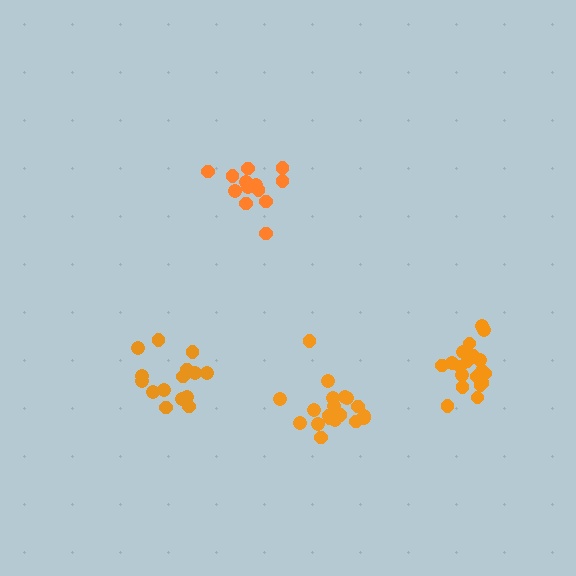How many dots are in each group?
Group 1: 19 dots, Group 2: 19 dots, Group 3: 13 dots, Group 4: 15 dots (66 total).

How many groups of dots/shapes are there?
There are 4 groups.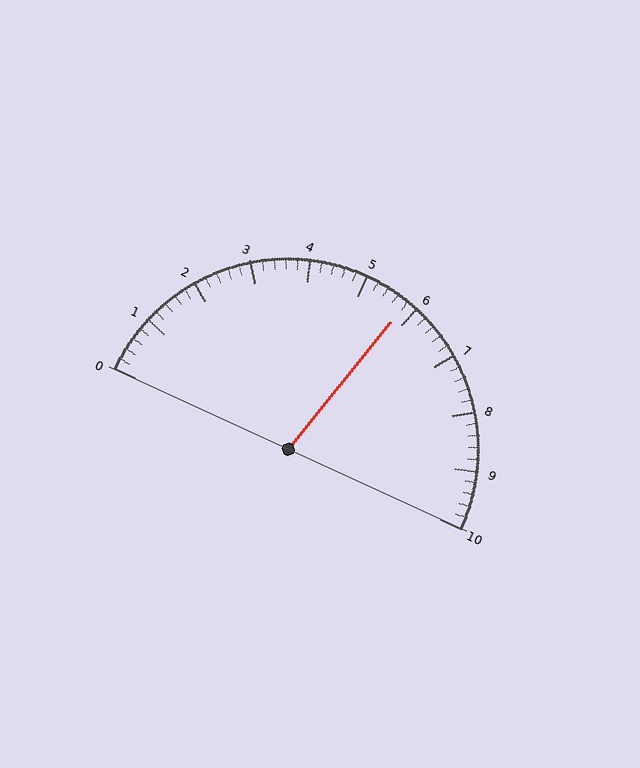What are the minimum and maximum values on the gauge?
The gauge ranges from 0 to 10.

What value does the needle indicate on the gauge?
The needle indicates approximately 5.8.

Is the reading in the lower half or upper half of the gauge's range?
The reading is in the upper half of the range (0 to 10).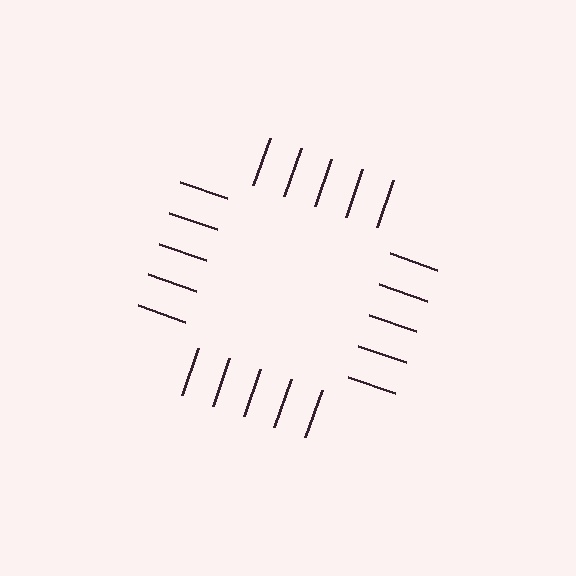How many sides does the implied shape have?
4 sides — the line-ends trace a square.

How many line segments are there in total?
20 — 5 along each of the 4 edges.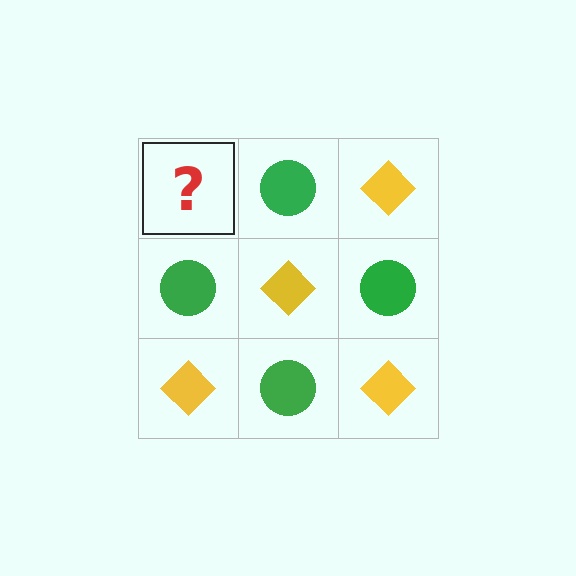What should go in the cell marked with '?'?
The missing cell should contain a yellow diamond.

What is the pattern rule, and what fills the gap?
The rule is that it alternates yellow diamond and green circle in a checkerboard pattern. The gap should be filled with a yellow diamond.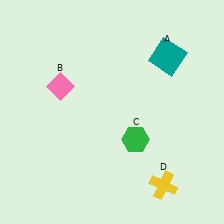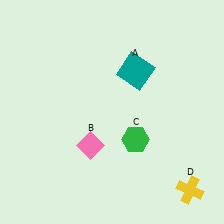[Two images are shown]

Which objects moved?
The objects that moved are: the teal square (A), the pink diamond (B), the yellow cross (D).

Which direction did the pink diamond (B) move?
The pink diamond (B) moved down.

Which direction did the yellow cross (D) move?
The yellow cross (D) moved right.